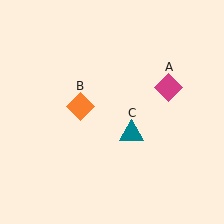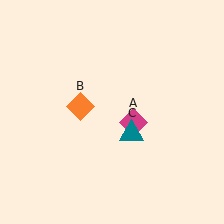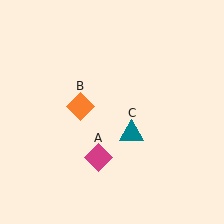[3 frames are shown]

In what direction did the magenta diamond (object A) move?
The magenta diamond (object A) moved down and to the left.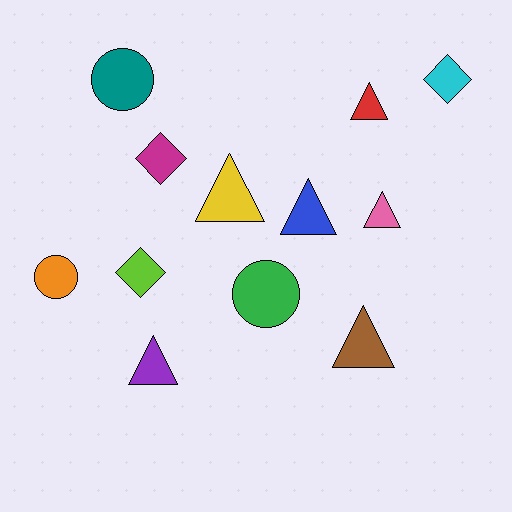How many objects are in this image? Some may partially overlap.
There are 12 objects.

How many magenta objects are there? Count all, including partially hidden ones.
There is 1 magenta object.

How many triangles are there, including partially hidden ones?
There are 6 triangles.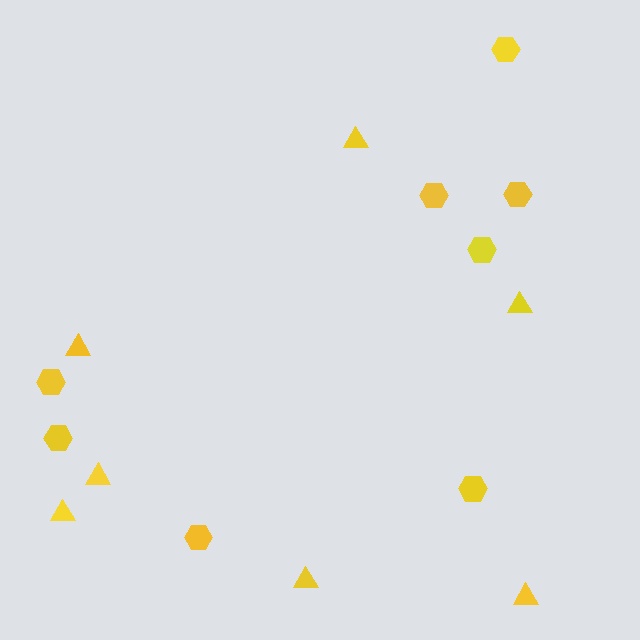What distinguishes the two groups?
There are 2 groups: one group of triangles (7) and one group of hexagons (8).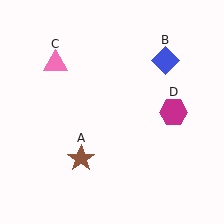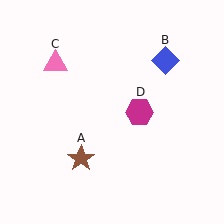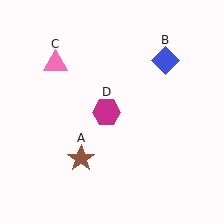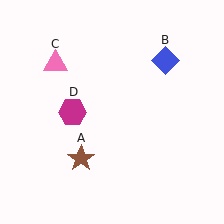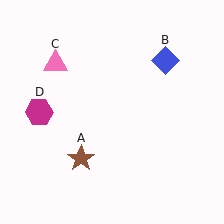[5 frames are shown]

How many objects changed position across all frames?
1 object changed position: magenta hexagon (object D).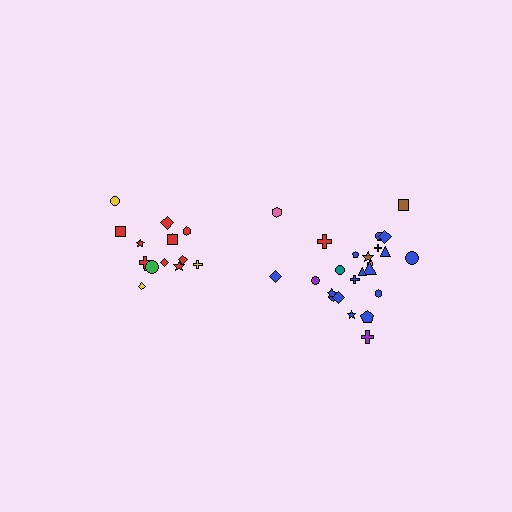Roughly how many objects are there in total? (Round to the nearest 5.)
Roughly 40 objects in total.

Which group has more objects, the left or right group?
The right group.